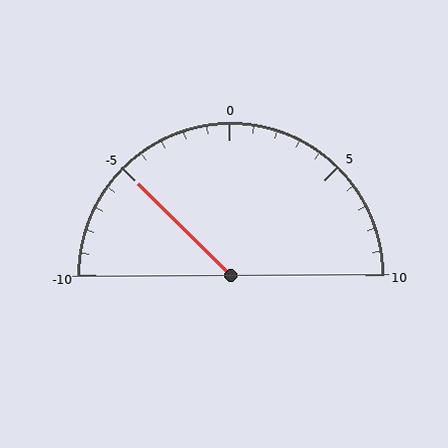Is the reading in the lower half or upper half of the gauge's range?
The reading is in the lower half of the range (-10 to 10).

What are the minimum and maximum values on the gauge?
The gauge ranges from -10 to 10.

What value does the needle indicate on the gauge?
The needle indicates approximately -5.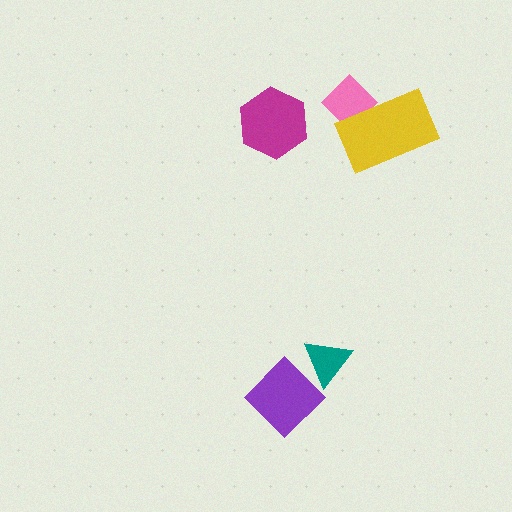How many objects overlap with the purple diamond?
1 object overlaps with the purple diamond.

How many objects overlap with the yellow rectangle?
1 object overlaps with the yellow rectangle.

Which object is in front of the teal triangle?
The purple diamond is in front of the teal triangle.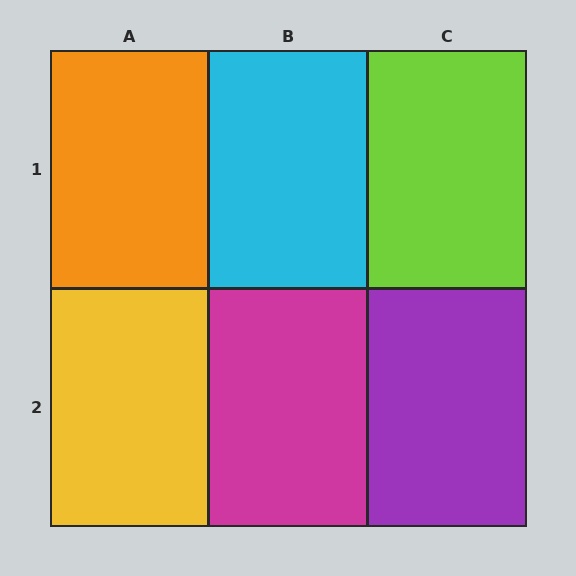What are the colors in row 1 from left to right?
Orange, cyan, lime.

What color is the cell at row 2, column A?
Yellow.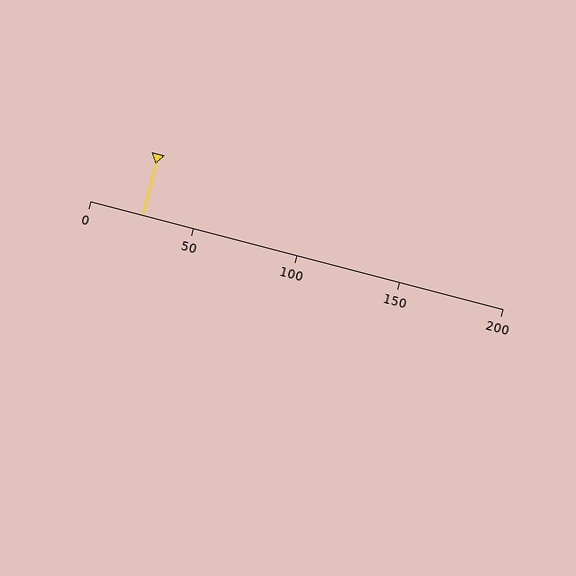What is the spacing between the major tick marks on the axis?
The major ticks are spaced 50 apart.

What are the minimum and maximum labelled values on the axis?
The axis runs from 0 to 200.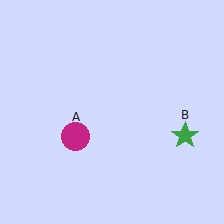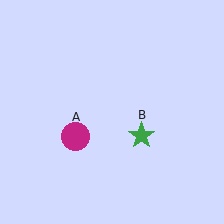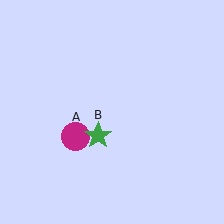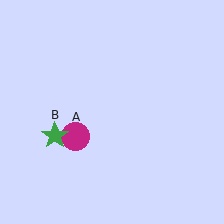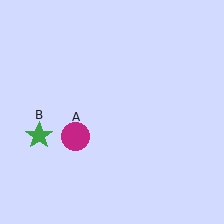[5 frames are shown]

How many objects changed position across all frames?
1 object changed position: green star (object B).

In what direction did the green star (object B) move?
The green star (object B) moved left.